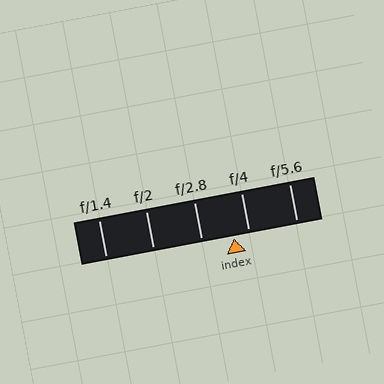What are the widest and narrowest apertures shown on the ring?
The widest aperture shown is f/1.4 and the narrowest is f/5.6.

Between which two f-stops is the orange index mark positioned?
The index mark is between f/2.8 and f/4.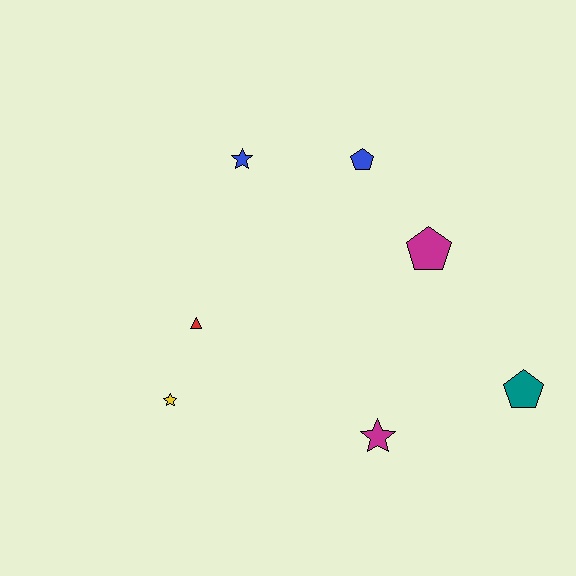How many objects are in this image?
There are 7 objects.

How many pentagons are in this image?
There are 3 pentagons.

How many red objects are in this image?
There is 1 red object.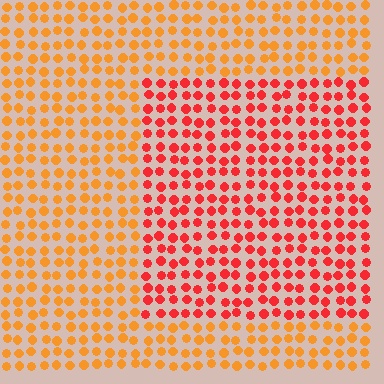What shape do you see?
I see a rectangle.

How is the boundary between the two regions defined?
The boundary is defined purely by a slight shift in hue (about 35 degrees). Spacing, size, and orientation are identical on both sides.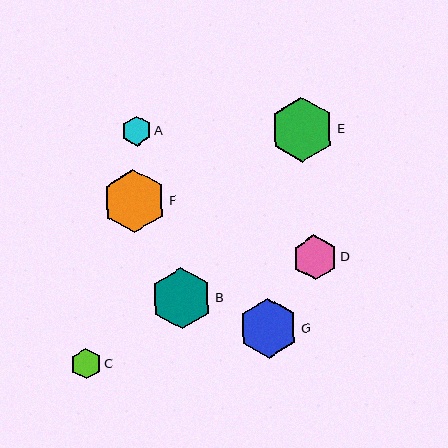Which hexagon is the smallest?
Hexagon A is the smallest with a size of approximately 30 pixels.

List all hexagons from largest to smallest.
From largest to smallest: E, F, B, G, D, C, A.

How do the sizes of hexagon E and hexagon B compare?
Hexagon E and hexagon B are approximately the same size.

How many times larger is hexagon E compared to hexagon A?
Hexagon E is approximately 2.1 times the size of hexagon A.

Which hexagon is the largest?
Hexagon E is the largest with a size of approximately 64 pixels.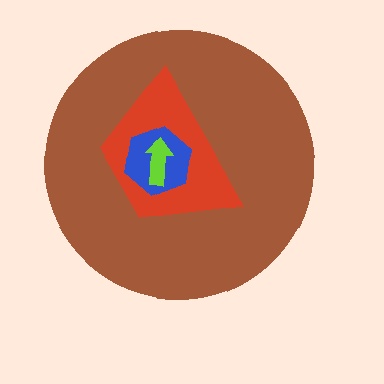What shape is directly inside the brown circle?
The red trapezoid.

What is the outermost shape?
The brown circle.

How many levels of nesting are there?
4.